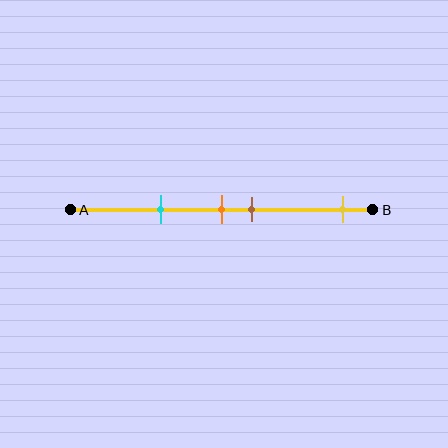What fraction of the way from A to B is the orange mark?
The orange mark is approximately 50% (0.5) of the way from A to B.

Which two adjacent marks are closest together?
The orange and brown marks are the closest adjacent pair.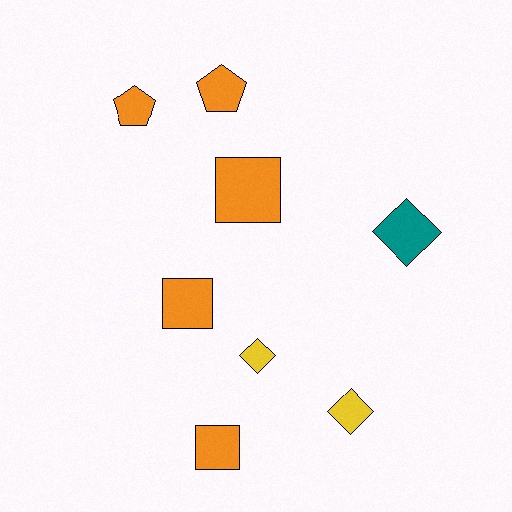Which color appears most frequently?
Orange, with 5 objects.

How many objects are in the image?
There are 8 objects.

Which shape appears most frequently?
Diamond, with 3 objects.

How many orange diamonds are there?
There are no orange diamonds.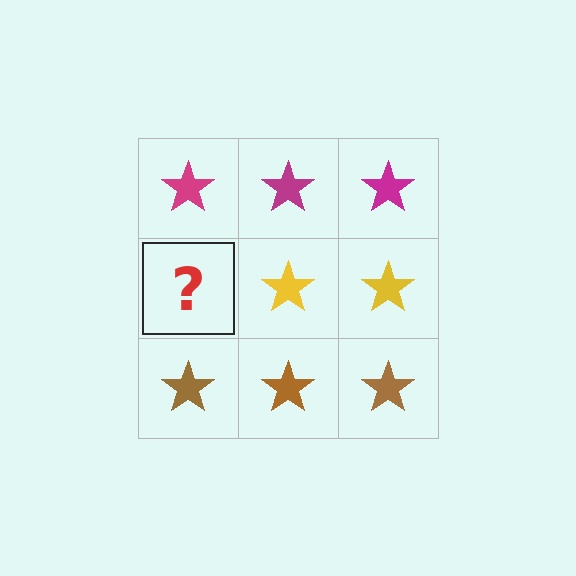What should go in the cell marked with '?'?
The missing cell should contain a yellow star.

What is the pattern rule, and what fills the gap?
The rule is that each row has a consistent color. The gap should be filled with a yellow star.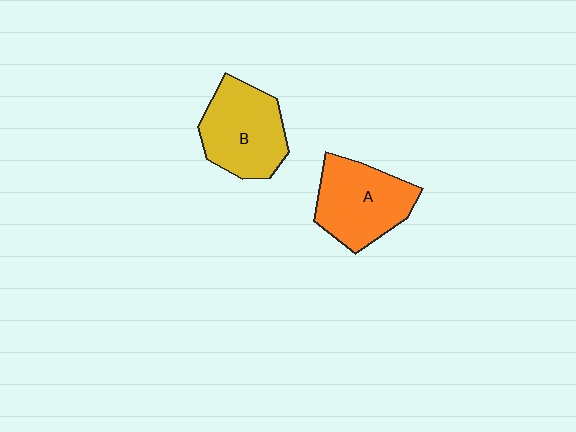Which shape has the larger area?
Shape A (orange).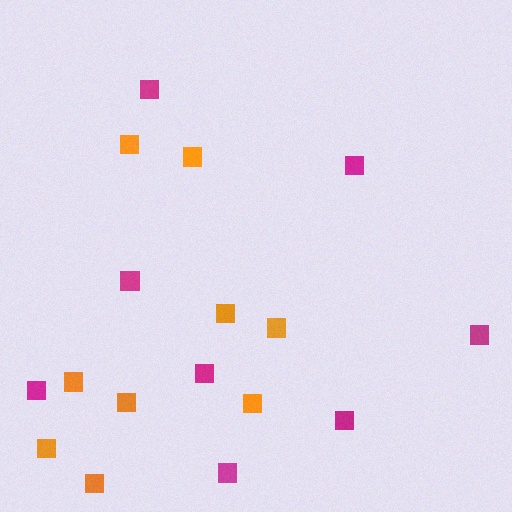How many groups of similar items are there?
There are 2 groups: one group of magenta squares (8) and one group of orange squares (9).